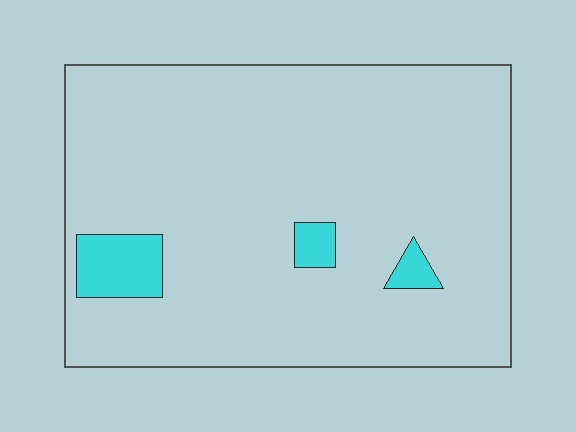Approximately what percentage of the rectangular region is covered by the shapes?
Approximately 5%.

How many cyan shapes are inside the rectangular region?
3.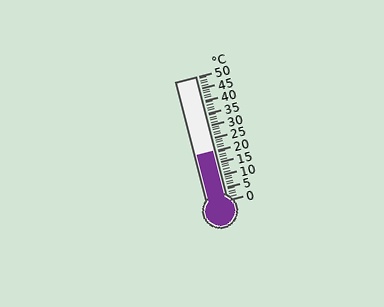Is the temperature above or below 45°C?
The temperature is below 45°C.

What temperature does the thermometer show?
The thermometer shows approximately 20°C.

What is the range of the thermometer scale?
The thermometer scale ranges from 0°C to 50°C.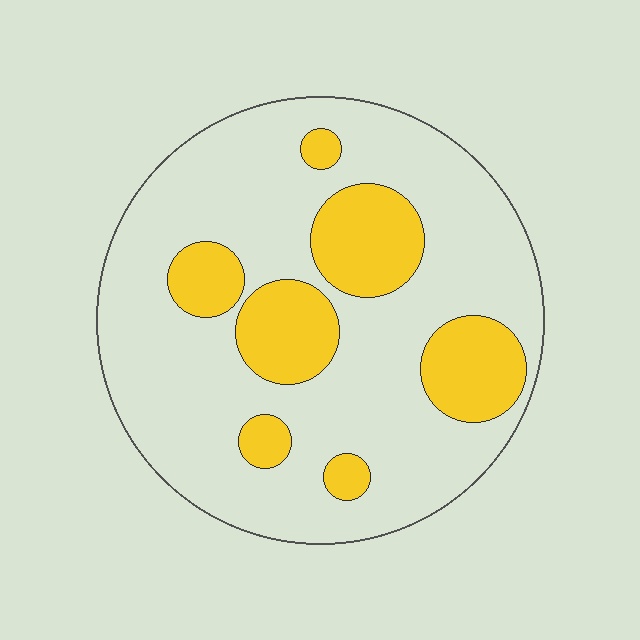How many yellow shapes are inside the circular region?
7.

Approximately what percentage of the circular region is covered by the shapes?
Approximately 25%.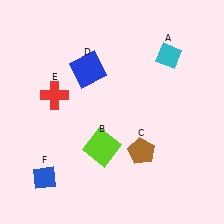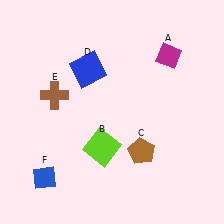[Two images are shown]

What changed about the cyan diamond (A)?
In Image 1, A is cyan. In Image 2, it changed to magenta.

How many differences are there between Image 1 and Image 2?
There are 2 differences between the two images.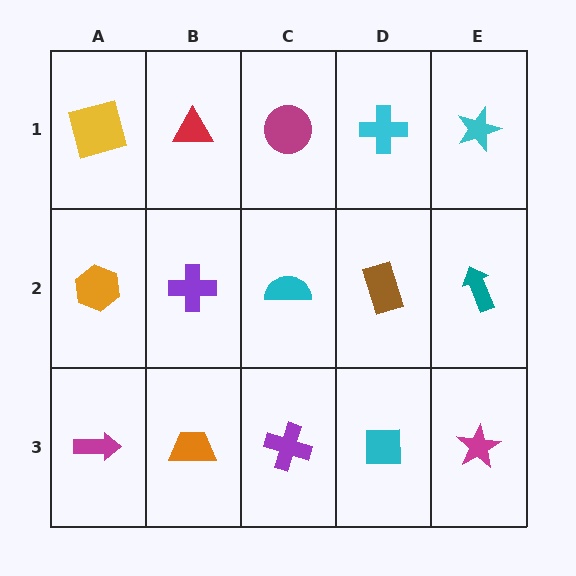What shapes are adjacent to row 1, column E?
A teal arrow (row 2, column E), a cyan cross (row 1, column D).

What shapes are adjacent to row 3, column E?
A teal arrow (row 2, column E), a cyan square (row 3, column D).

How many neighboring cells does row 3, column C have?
3.